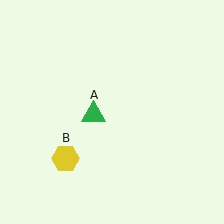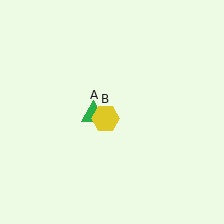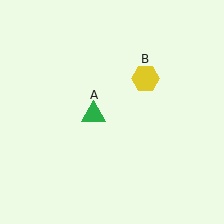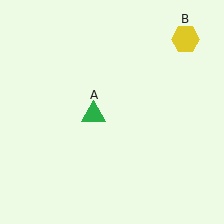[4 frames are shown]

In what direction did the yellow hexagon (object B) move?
The yellow hexagon (object B) moved up and to the right.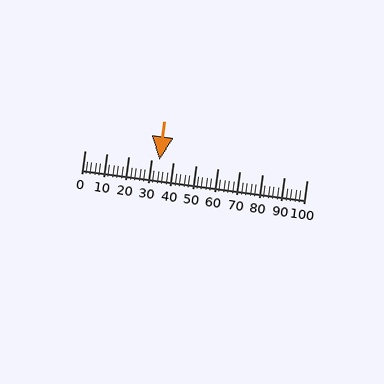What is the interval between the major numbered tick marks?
The major tick marks are spaced 10 units apart.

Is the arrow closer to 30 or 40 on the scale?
The arrow is closer to 30.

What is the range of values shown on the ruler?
The ruler shows values from 0 to 100.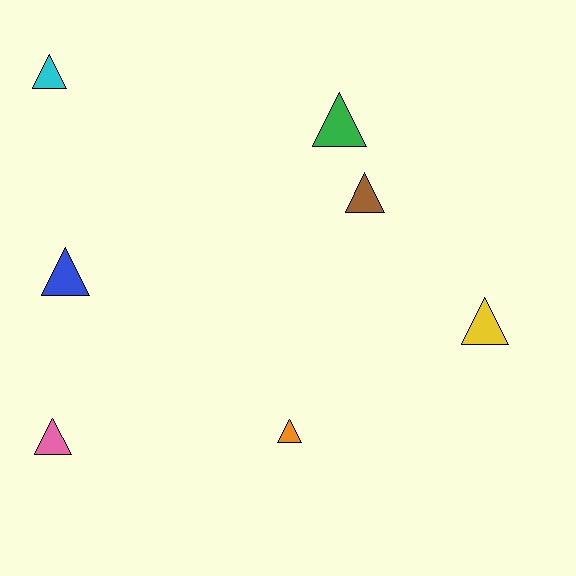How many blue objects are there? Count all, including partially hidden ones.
There is 1 blue object.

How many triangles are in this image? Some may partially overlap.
There are 7 triangles.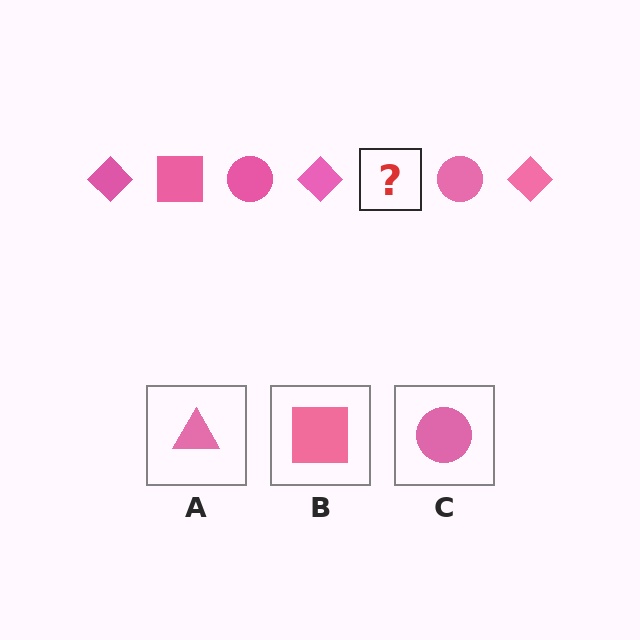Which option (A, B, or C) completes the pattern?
B.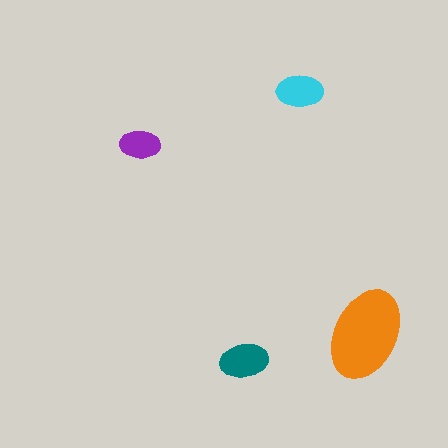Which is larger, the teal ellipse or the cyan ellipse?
The teal one.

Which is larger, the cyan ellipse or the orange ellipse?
The orange one.